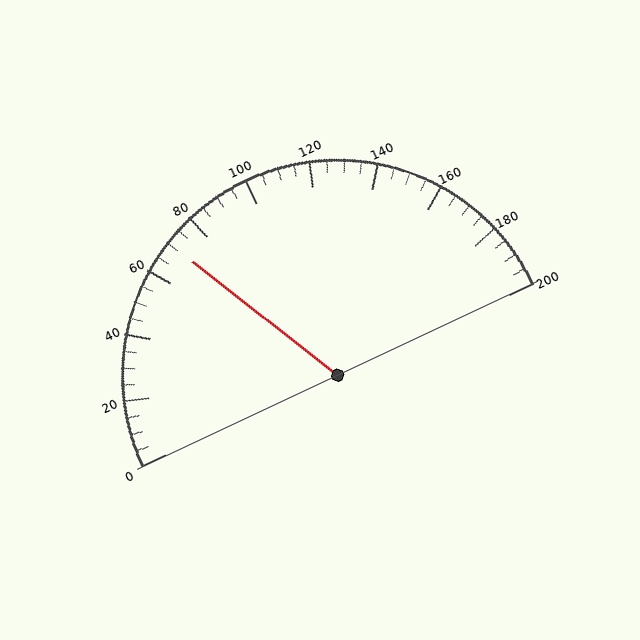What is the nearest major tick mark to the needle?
The nearest major tick mark is 80.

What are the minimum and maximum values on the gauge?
The gauge ranges from 0 to 200.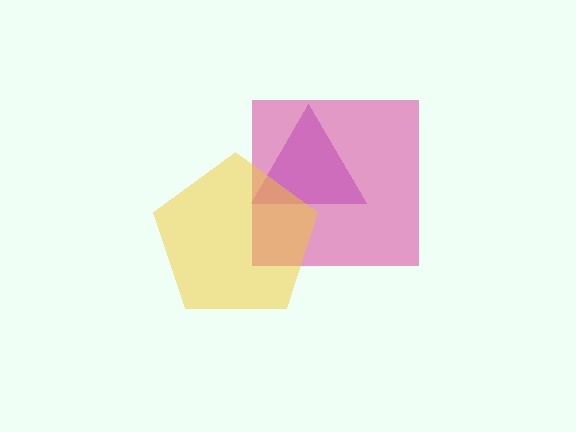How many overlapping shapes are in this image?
There are 3 overlapping shapes in the image.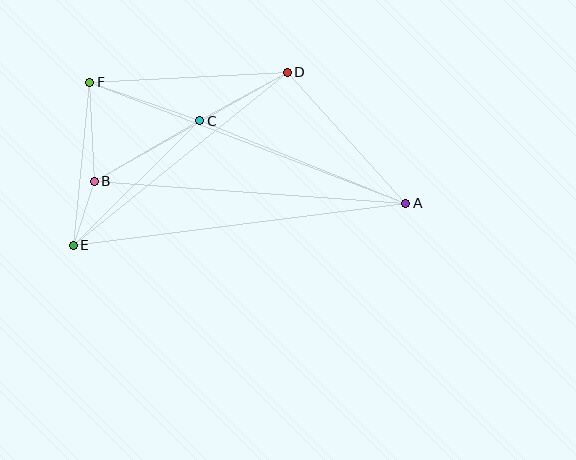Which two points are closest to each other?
Points B and E are closest to each other.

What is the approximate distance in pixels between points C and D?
The distance between C and D is approximately 100 pixels.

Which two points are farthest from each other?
Points A and F are farthest from each other.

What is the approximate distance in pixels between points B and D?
The distance between B and D is approximately 222 pixels.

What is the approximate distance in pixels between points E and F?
The distance between E and F is approximately 164 pixels.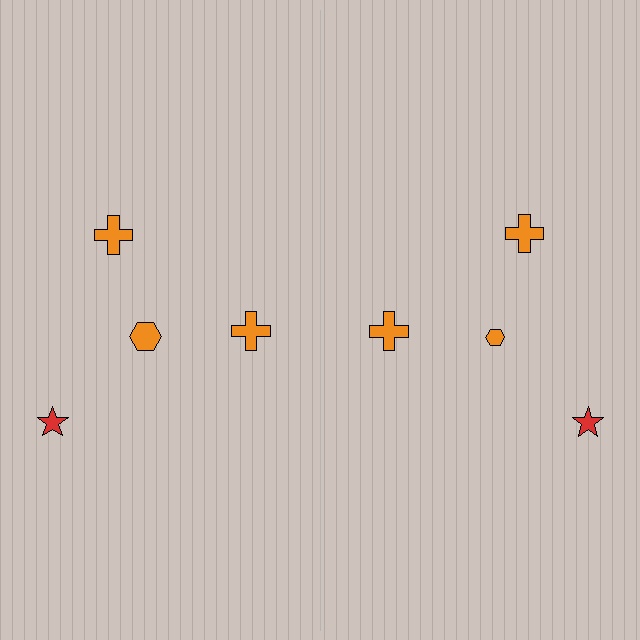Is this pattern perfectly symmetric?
No, the pattern is not perfectly symmetric. The orange hexagon on the right side has a different size than its mirror counterpart.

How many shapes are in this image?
There are 8 shapes in this image.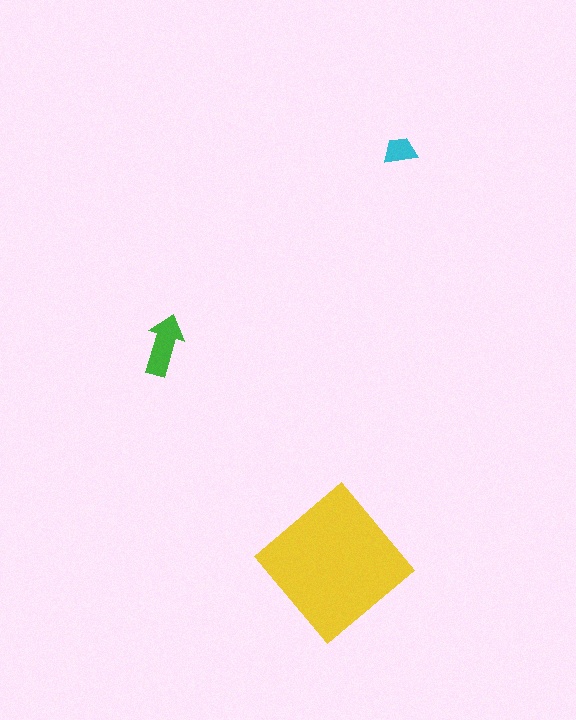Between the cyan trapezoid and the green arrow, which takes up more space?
The green arrow.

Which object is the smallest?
The cyan trapezoid.